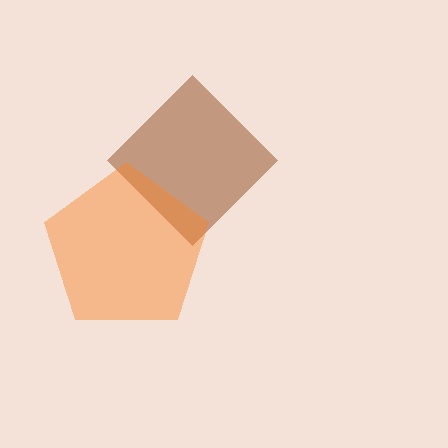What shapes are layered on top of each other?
The layered shapes are: a brown diamond, an orange pentagon.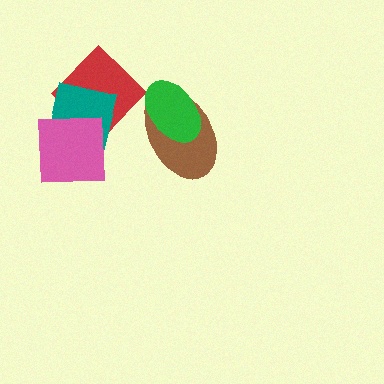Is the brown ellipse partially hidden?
Yes, it is partially covered by another shape.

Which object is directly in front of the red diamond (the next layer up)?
The teal square is directly in front of the red diamond.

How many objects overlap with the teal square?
2 objects overlap with the teal square.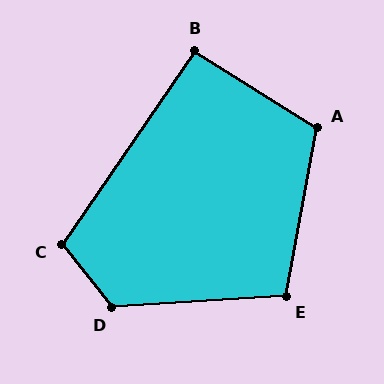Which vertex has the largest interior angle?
D, at approximately 125 degrees.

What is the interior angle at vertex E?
Approximately 104 degrees (obtuse).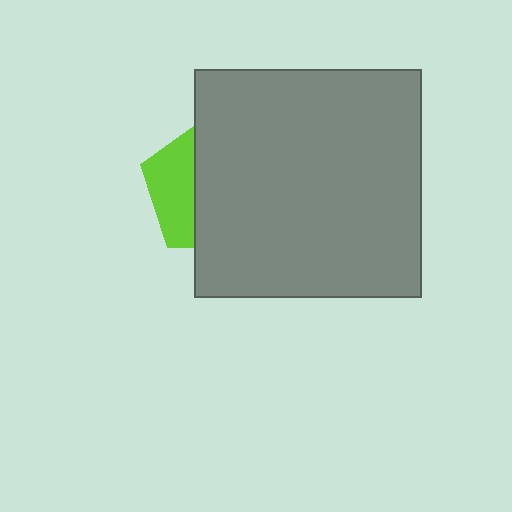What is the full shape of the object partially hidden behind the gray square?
The partially hidden object is a lime pentagon.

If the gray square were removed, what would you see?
You would see the complete lime pentagon.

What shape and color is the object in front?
The object in front is a gray square.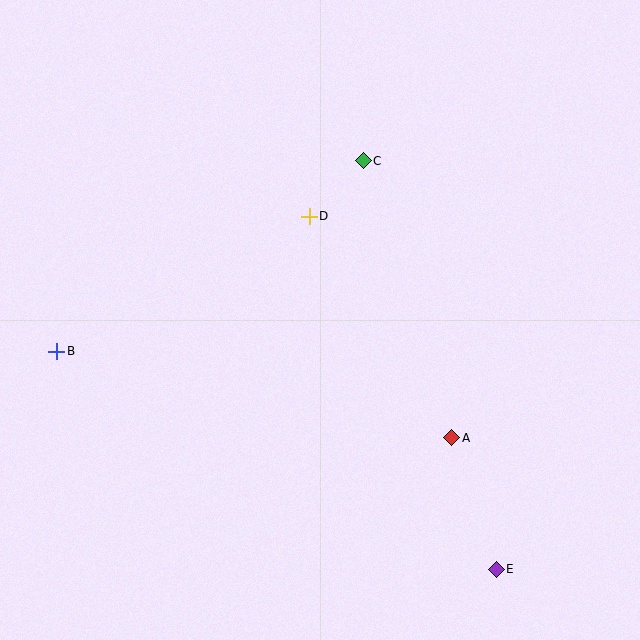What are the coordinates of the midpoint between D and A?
The midpoint between D and A is at (381, 327).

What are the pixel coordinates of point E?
Point E is at (496, 569).